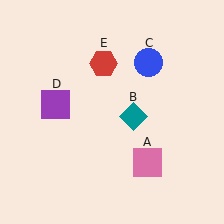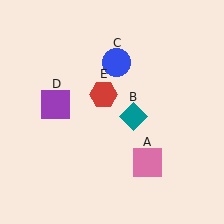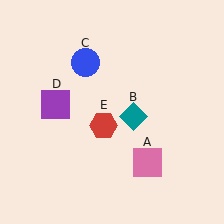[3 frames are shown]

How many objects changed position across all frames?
2 objects changed position: blue circle (object C), red hexagon (object E).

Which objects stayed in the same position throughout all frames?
Pink square (object A) and teal diamond (object B) and purple square (object D) remained stationary.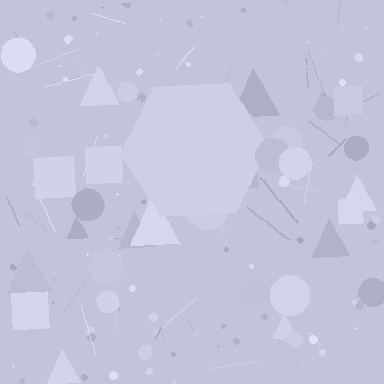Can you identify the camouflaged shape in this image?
The camouflaged shape is a hexagon.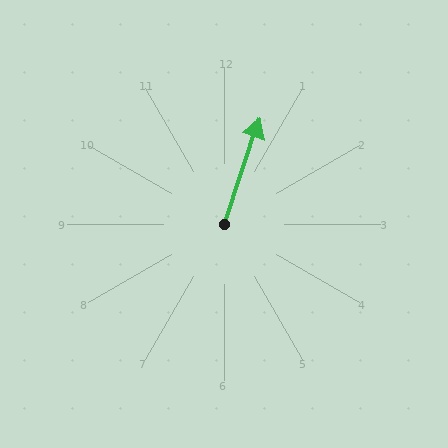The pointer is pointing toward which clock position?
Roughly 1 o'clock.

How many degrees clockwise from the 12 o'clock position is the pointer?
Approximately 19 degrees.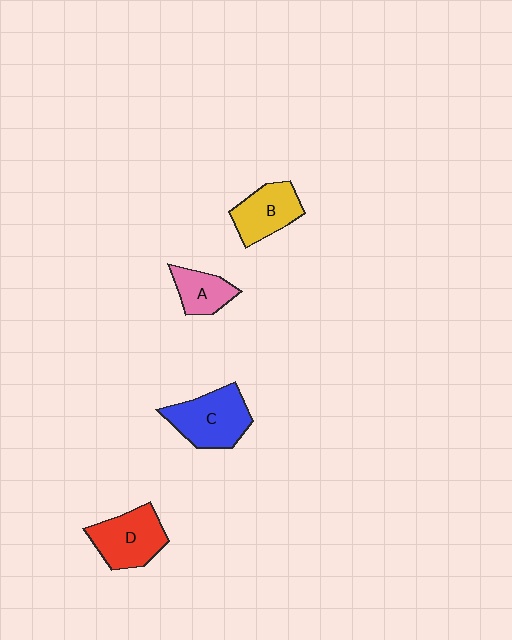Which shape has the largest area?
Shape C (blue).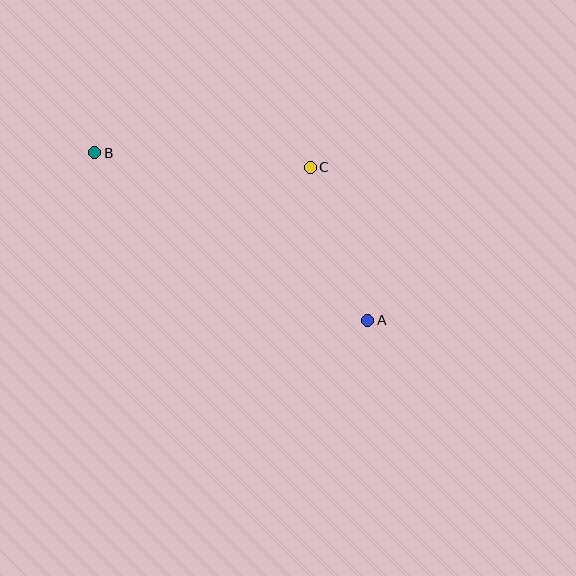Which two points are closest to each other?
Points A and C are closest to each other.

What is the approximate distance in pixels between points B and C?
The distance between B and C is approximately 216 pixels.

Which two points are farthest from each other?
Points A and B are farthest from each other.